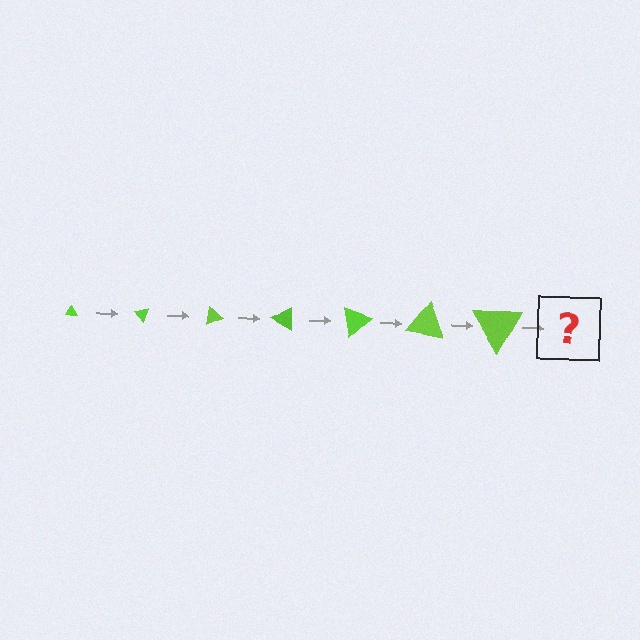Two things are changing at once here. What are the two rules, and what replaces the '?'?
The two rules are that the triangle grows larger each step and it rotates 50 degrees each step. The '?' should be a triangle, larger than the previous one and rotated 350 degrees from the start.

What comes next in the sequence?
The next element should be a triangle, larger than the previous one and rotated 350 degrees from the start.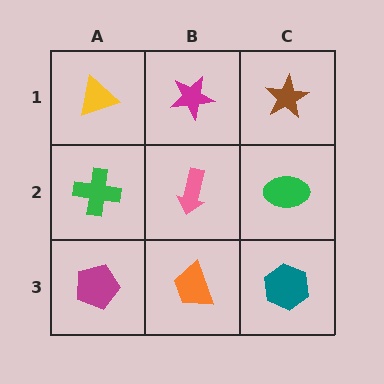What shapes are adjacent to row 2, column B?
A magenta star (row 1, column B), an orange trapezoid (row 3, column B), a green cross (row 2, column A), a green ellipse (row 2, column C).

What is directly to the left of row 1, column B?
A yellow triangle.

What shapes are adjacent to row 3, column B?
A pink arrow (row 2, column B), a magenta pentagon (row 3, column A), a teal hexagon (row 3, column C).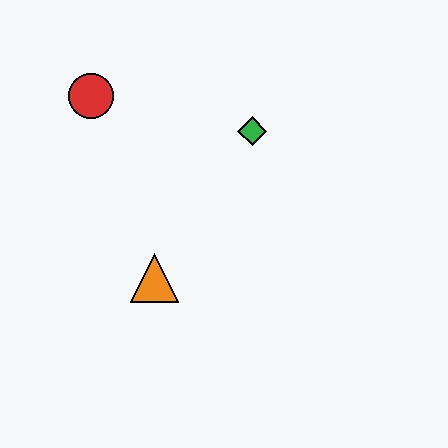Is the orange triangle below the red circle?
Yes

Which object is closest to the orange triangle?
The green diamond is closest to the orange triangle.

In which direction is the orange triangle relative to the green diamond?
The orange triangle is below the green diamond.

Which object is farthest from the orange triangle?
The red circle is farthest from the orange triangle.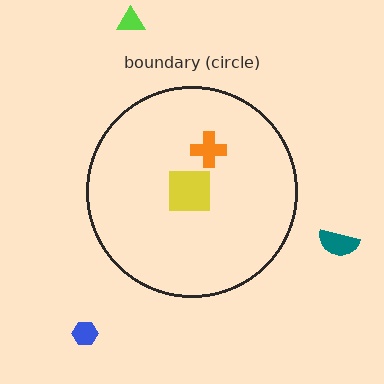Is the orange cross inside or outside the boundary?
Inside.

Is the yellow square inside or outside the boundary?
Inside.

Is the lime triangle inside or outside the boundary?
Outside.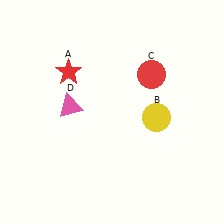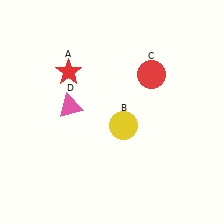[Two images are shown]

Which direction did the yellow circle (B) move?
The yellow circle (B) moved left.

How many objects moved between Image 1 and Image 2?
1 object moved between the two images.